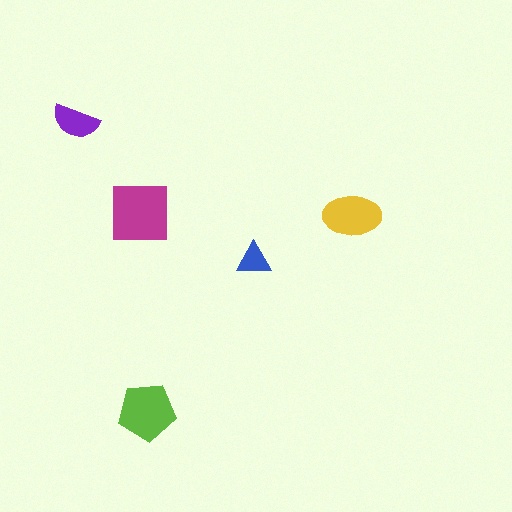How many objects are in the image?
There are 5 objects in the image.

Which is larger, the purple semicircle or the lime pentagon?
The lime pentagon.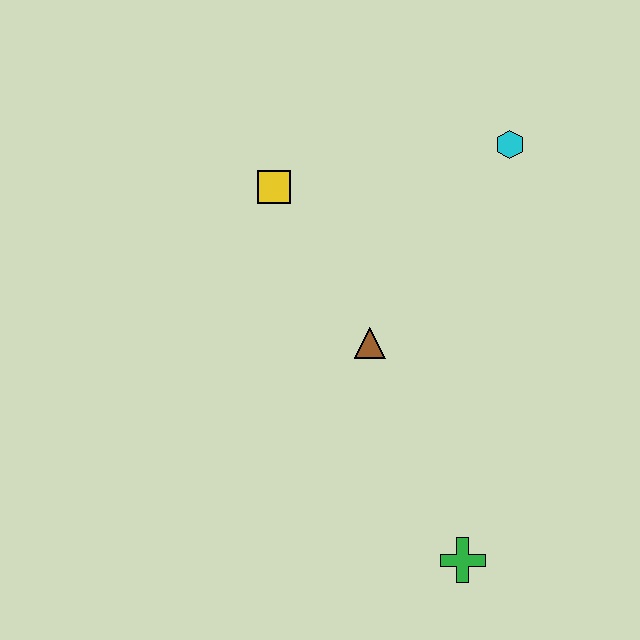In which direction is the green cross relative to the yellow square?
The green cross is below the yellow square.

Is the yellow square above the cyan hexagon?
No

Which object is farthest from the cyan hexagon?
The green cross is farthest from the cyan hexagon.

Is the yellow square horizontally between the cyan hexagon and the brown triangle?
No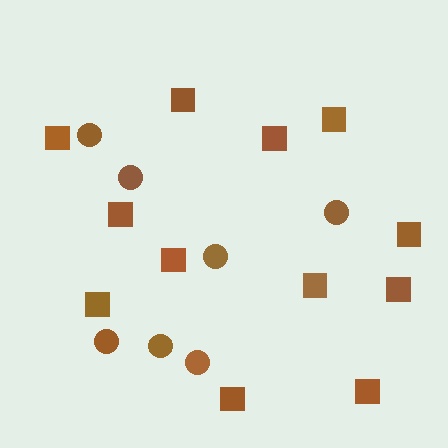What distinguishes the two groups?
There are 2 groups: one group of squares (12) and one group of circles (7).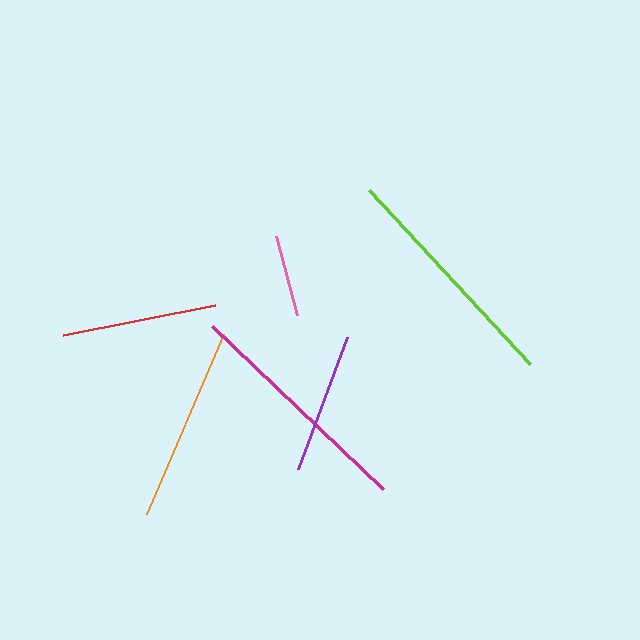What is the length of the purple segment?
The purple segment is approximately 142 pixels long.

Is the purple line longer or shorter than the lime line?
The lime line is longer than the purple line.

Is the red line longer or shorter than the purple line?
The red line is longer than the purple line.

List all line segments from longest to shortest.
From longest to shortest: lime, magenta, orange, red, purple, pink.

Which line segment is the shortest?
The pink line is the shortest at approximately 82 pixels.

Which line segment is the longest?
The lime line is the longest at approximately 237 pixels.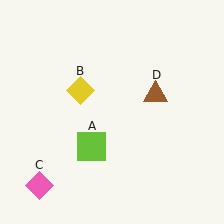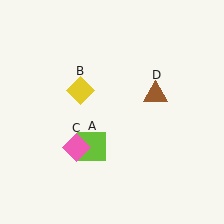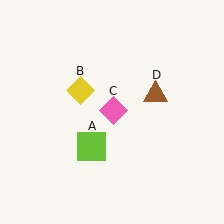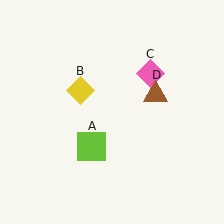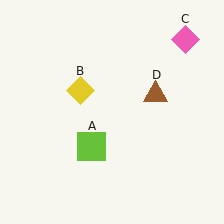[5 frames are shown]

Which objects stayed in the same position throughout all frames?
Lime square (object A) and yellow diamond (object B) and brown triangle (object D) remained stationary.